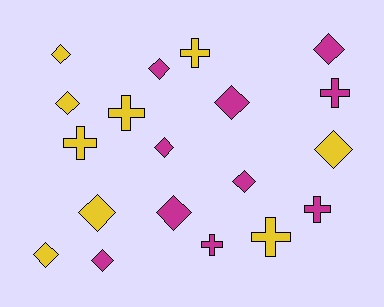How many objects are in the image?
There are 19 objects.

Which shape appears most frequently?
Diamond, with 12 objects.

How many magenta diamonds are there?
There are 7 magenta diamonds.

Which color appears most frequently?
Magenta, with 10 objects.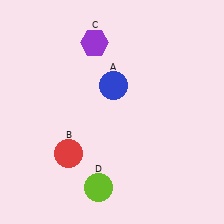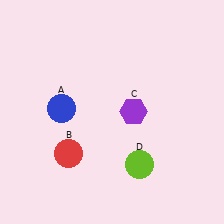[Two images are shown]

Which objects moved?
The objects that moved are: the blue circle (A), the purple hexagon (C), the lime circle (D).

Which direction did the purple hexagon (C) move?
The purple hexagon (C) moved down.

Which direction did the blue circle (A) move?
The blue circle (A) moved left.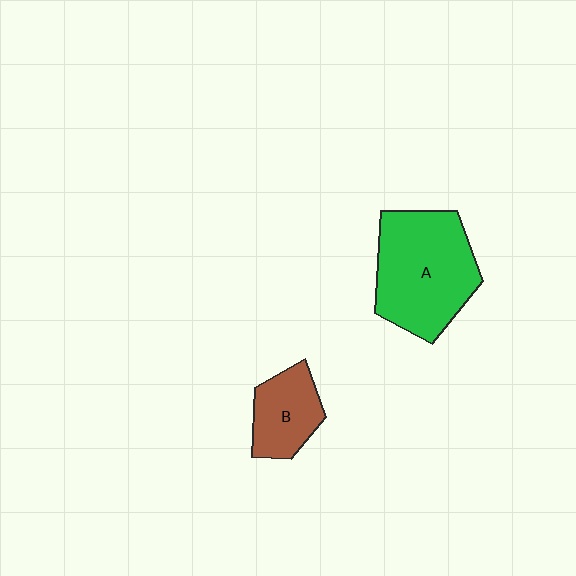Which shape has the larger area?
Shape A (green).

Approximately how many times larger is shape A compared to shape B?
Approximately 2.1 times.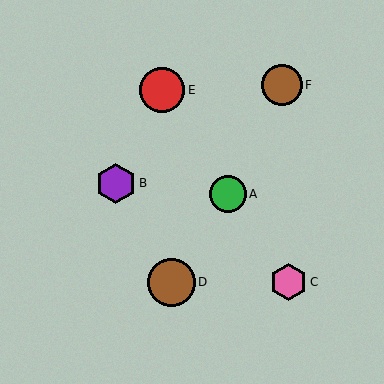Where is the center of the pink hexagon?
The center of the pink hexagon is at (289, 282).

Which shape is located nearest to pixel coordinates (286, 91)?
The brown circle (labeled F) at (282, 85) is nearest to that location.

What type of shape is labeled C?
Shape C is a pink hexagon.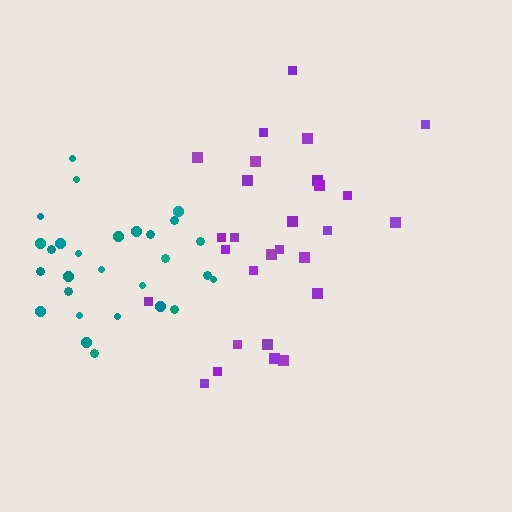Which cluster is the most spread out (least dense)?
Purple.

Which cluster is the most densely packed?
Teal.